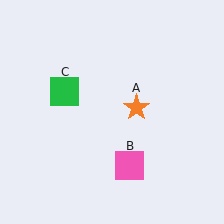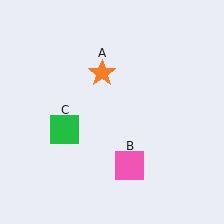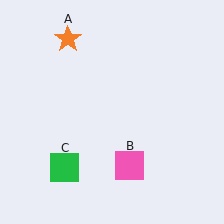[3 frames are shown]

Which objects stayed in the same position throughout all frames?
Pink square (object B) remained stationary.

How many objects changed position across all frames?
2 objects changed position: orange star (object A), green square (object C).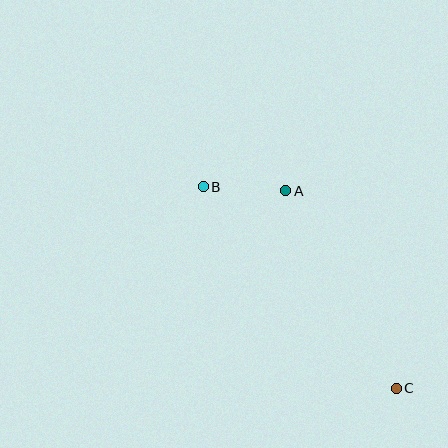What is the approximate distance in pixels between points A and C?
The distance between A and C is approximately 226 pixels.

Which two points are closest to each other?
Points A and B are closest to each other.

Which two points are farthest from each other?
Points B and C are farthest from each other.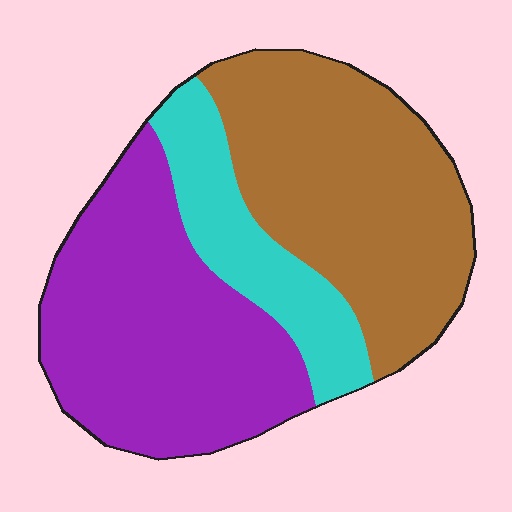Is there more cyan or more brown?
Brown.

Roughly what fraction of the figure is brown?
Brown covers about 40% of the figure.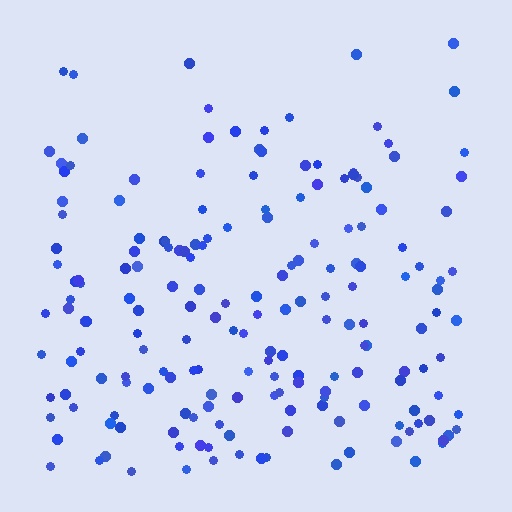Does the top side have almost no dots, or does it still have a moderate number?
Still a moderate number, just noticeably fewer than the bottom.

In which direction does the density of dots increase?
From top to bottom, with the bottom side densest.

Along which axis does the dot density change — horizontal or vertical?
Vertical.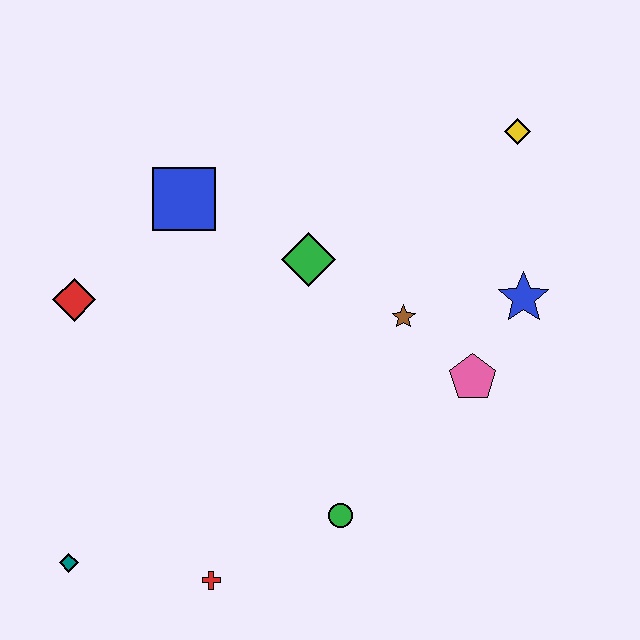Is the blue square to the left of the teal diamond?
No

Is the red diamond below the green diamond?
Yes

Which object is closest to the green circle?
The red cross is closest to the green circle.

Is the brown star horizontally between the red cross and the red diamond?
No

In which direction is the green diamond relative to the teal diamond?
The green diamond is above the teal diamond.